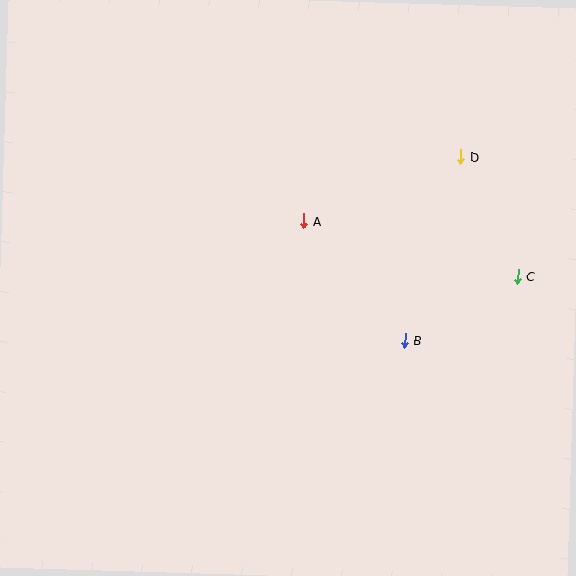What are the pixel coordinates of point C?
Point C is at (518, 276).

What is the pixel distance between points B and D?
The distance between B and D is 192 pixels.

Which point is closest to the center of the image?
Point A at (304, 221) is closest to the center.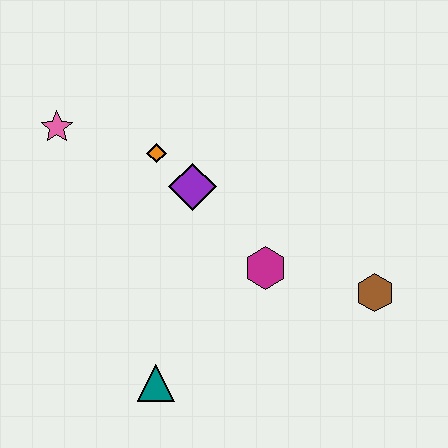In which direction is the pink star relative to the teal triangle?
The pink star is above the teal triangle.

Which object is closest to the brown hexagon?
The magenta hexagon is closest to the brown hexagon.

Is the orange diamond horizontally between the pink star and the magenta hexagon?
Yes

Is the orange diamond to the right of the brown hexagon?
No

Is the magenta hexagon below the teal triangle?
No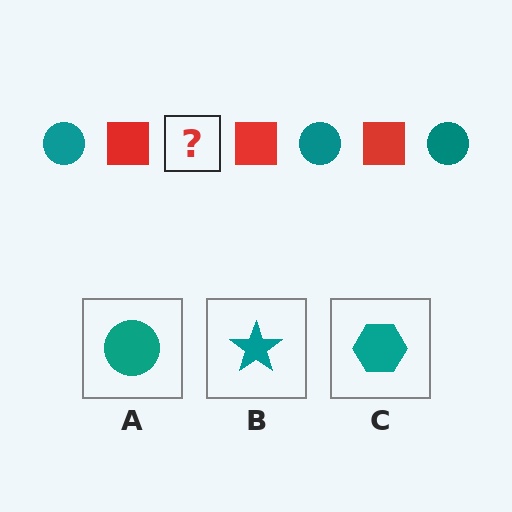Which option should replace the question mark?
Option A.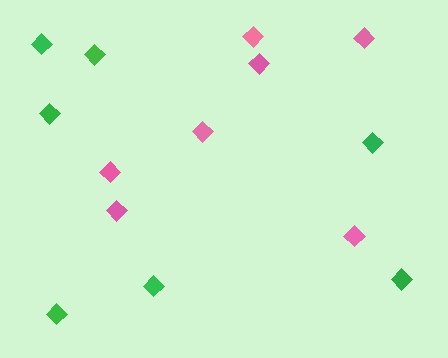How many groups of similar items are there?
There are 2 groups: one group of green diamonds (7) and one group of pink diamonds (7).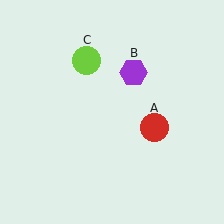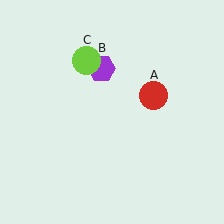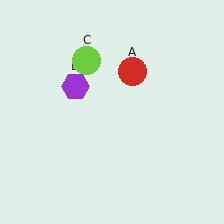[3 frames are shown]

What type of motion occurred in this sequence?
The red circle (object A), purple hexagon (object B) rotated counterclockwise around the center of the scene.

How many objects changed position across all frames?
2 objects changed position: red circle (object A), purple hexagon (object B).